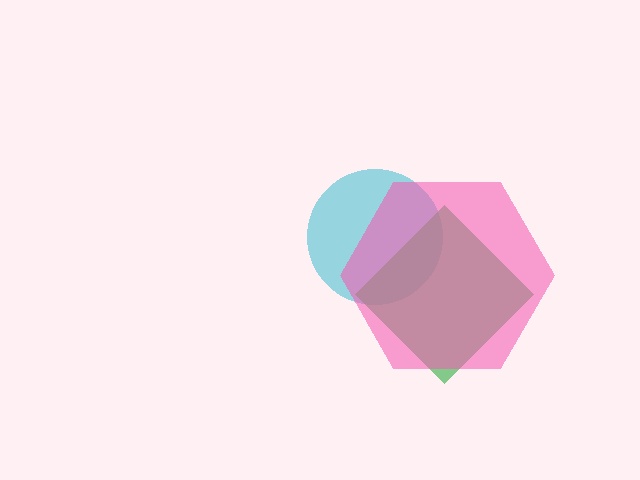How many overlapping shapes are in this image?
There are 3 overlapping shapes in the image.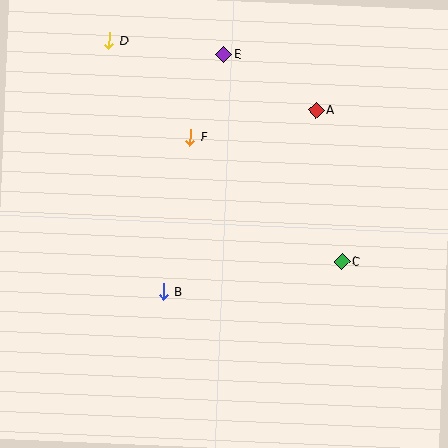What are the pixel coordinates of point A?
Point A is at (316, 110).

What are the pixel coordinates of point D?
Point D is at (109, 40).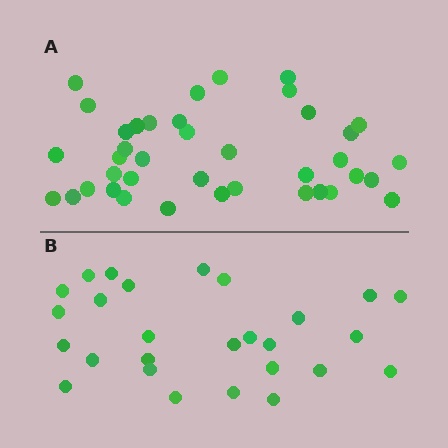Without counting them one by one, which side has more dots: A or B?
Region A (the top region) has more dots.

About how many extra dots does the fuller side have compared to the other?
Region A has roughly 12 or so more dots than region B.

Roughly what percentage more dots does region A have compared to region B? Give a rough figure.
About 45% more.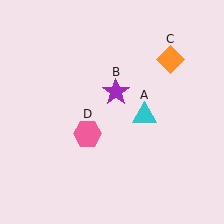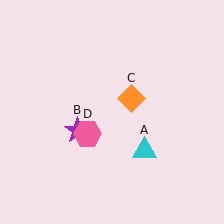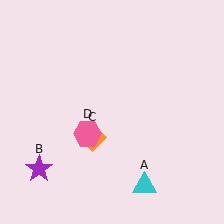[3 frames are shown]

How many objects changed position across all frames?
3 objects changed position: cyan triangle (object A), purple star (object B), orange diamond (object C).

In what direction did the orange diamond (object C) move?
The orange diamond (object C) moved down and to the left.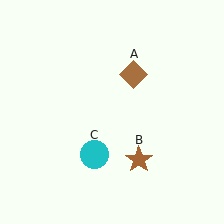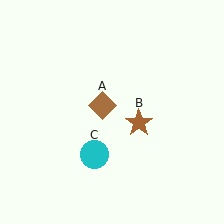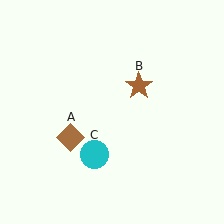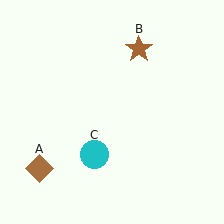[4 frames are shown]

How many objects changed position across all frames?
2 objects changed position: brown diamond (object A), brown star (object B).